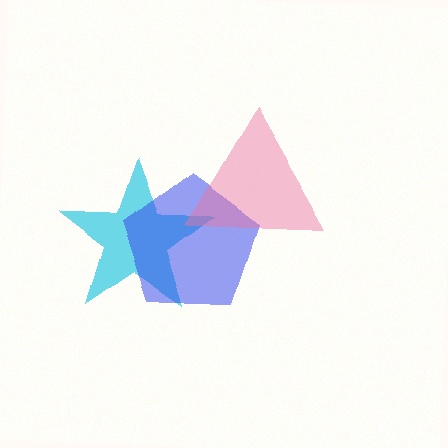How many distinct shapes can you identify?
There are 3 distinct shapes: a cyan star, a blue pentagon, a pink triangle.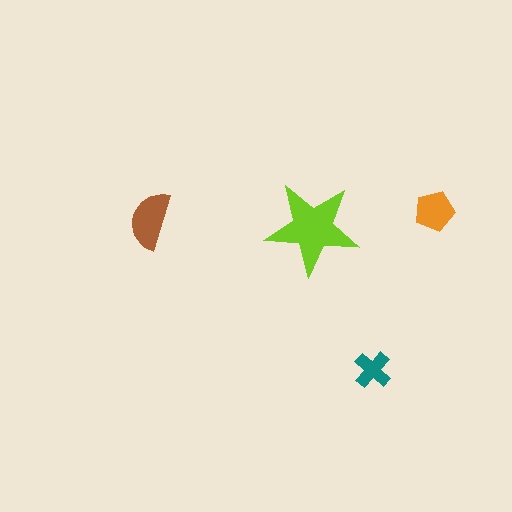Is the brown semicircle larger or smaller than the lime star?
Smaller.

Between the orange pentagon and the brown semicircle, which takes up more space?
The brown semicircle.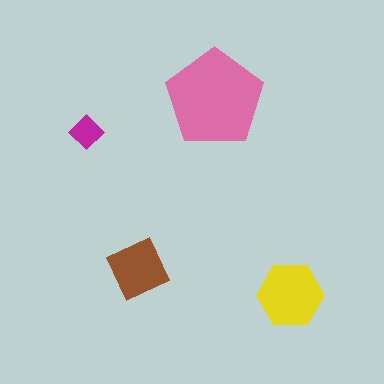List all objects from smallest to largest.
The magenta diamond, the brown square, the yellow hexagon, the pink pentagon.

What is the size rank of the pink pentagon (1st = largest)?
1st.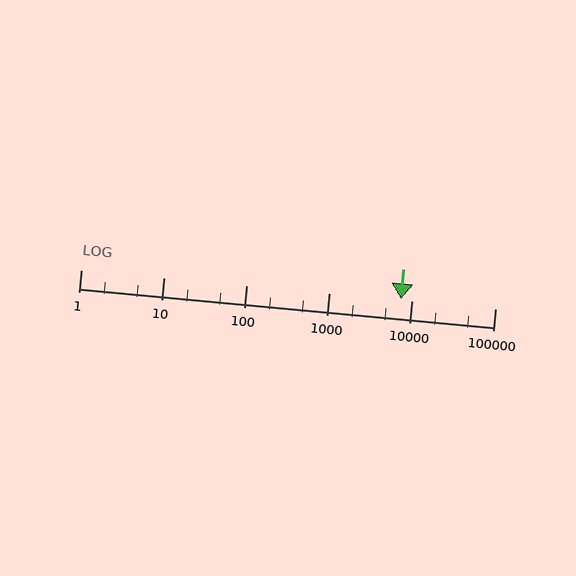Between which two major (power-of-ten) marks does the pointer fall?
The pointer is between 1000 and 10000.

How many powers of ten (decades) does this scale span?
The scale spans 5 decades, from 1 to 100000.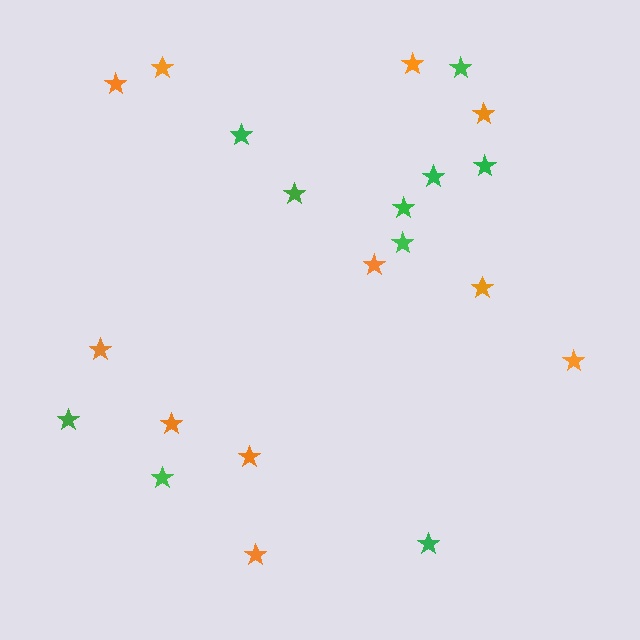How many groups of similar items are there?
There are 2 groups: one group of orange stars (11) and one group of green stars (10).